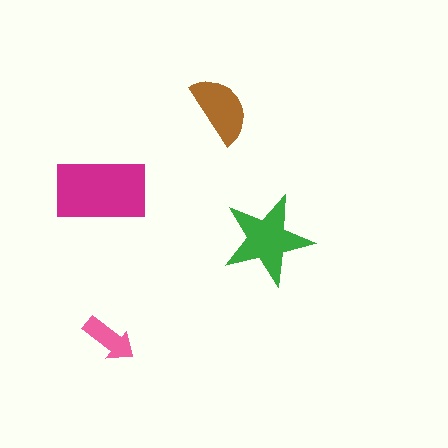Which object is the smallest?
The pink arrow.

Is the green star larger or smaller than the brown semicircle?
Larger.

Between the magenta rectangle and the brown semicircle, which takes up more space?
The magenta rectangle.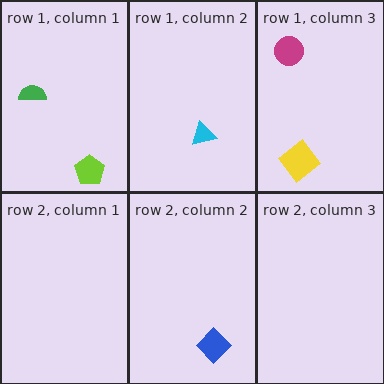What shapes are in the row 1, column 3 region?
The yellow diamond, the magenta circle.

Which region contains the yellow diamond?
The row 1, column 3 region.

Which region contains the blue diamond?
The row 2, column 2 region.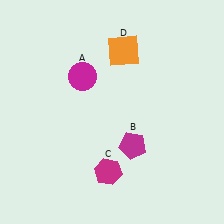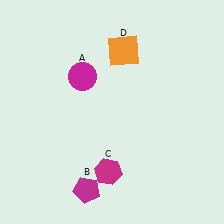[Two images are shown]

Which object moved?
The magenta pentagon (B) moved left.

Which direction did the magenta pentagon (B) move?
The magenta pentagon (B) moved left.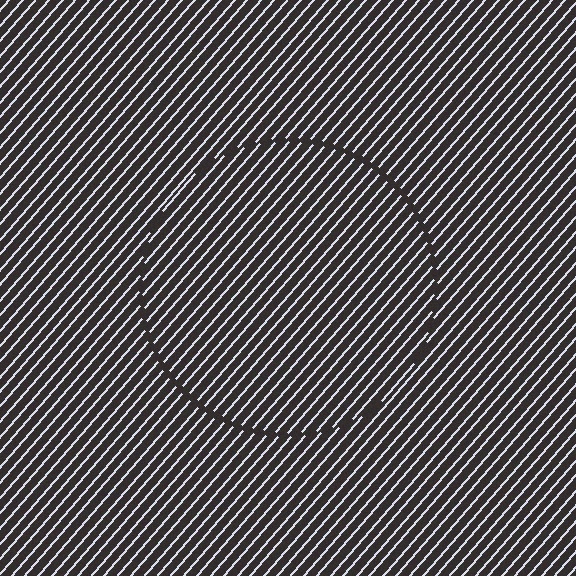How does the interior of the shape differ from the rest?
The interior of the shape contains the same grating, shifted by half a period — the contour is defined by the phase discontinuity where line-ends from the inner and outer gratings abut.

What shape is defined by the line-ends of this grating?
An illusory circle. The interior of the shape contains the same grating, shifted by half a period — the contour is defined by the phase discontinuity where line-ends from the inner and outer gratings abut.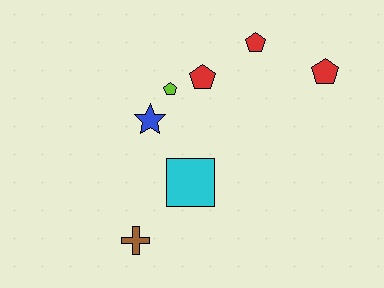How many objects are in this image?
There are 7 objects.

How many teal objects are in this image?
There are no teal objects.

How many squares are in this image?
There is 1 square.